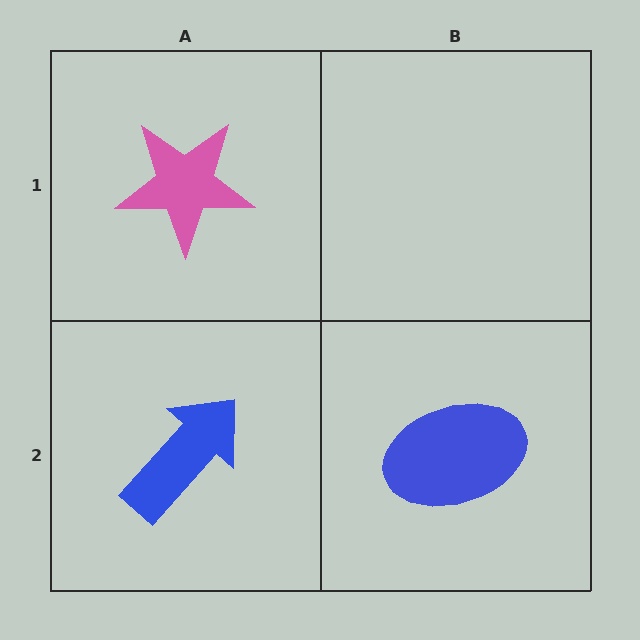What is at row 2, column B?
A blue ellipse.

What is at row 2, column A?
A blue arrow.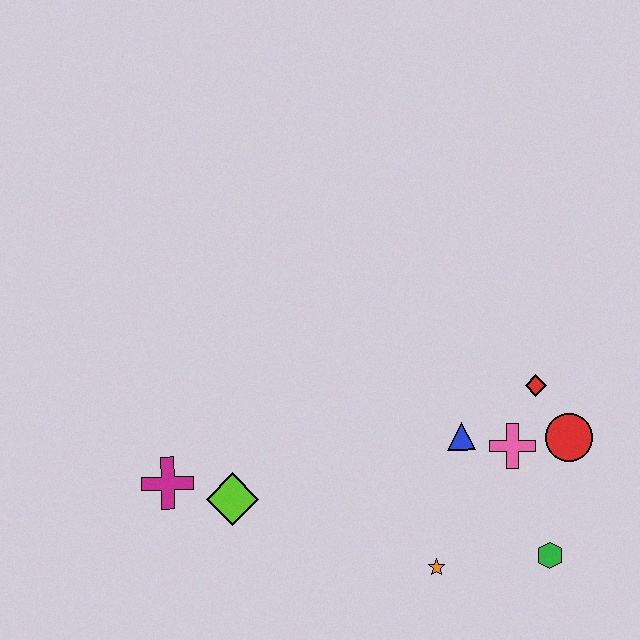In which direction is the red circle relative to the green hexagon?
The red circle is above the green hexagon.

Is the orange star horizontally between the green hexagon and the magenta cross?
Yes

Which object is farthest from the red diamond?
The magenta cross is farthest from the red diamond.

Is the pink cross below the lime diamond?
No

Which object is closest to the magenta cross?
The lime diamond is closest to the magenta cross.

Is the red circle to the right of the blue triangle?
Yes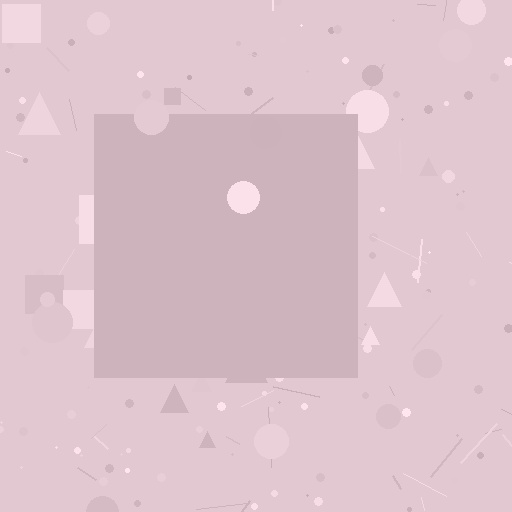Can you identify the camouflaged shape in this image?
The camouflaged shape is a square.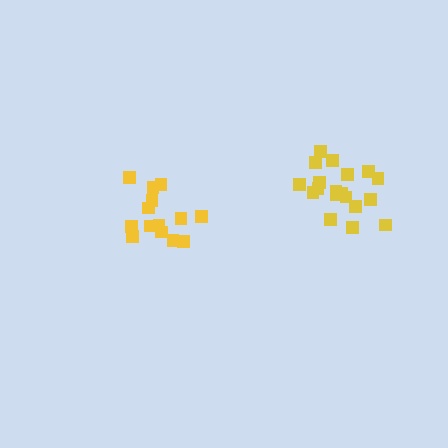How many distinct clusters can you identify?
There are 2 distinct clusters.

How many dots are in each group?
Group 1: 14 dots, Group 2: 19 dots (33 total).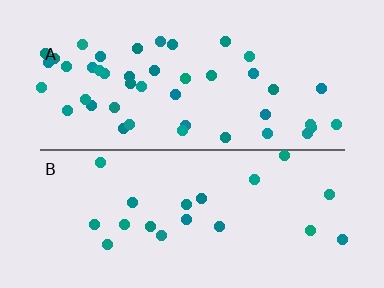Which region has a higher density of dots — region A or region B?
A (the top).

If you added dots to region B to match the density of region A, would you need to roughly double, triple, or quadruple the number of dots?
Approximately double.